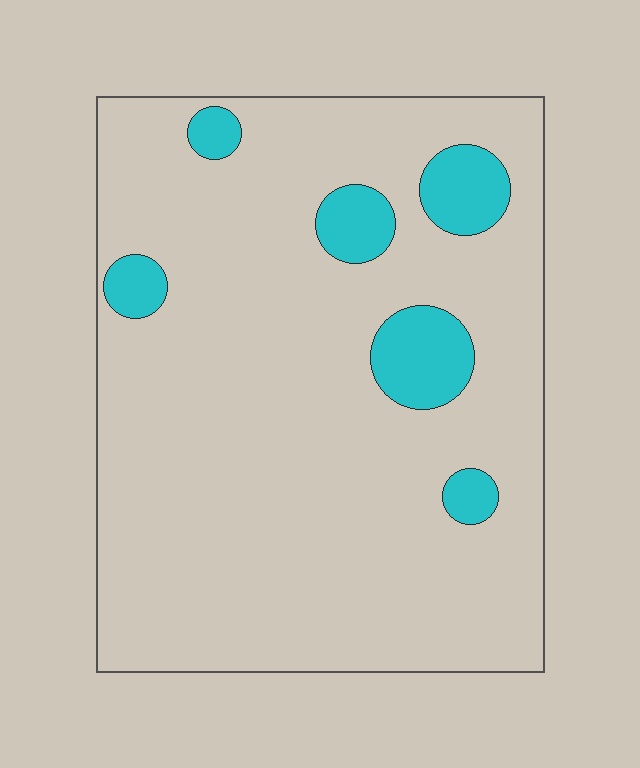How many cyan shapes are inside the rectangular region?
6.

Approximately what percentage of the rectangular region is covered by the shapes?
Approximately 10%.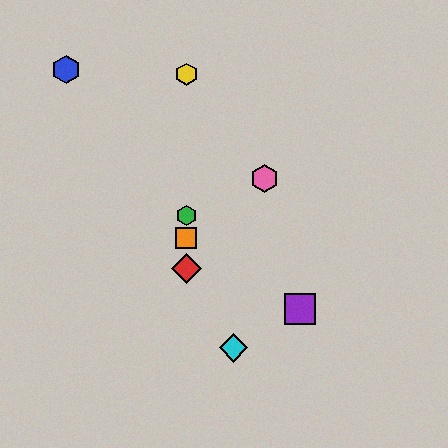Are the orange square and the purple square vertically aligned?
No, the orange square is at x≈186 and the purple square is at x≈300.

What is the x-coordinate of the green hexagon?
The green hexagon is at x≈186.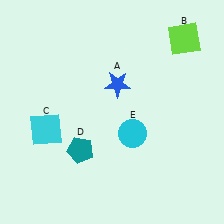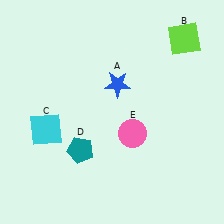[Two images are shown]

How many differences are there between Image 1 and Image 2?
There is 1 difference between the two images.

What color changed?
The circle (E) changed from cyan in Image 1 to pink in Image 2.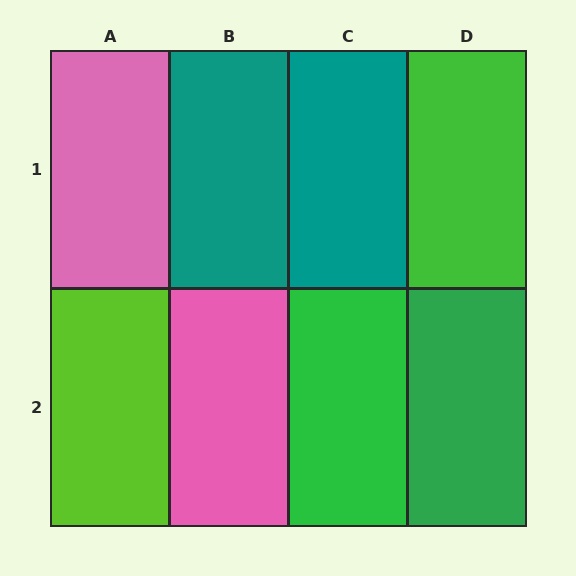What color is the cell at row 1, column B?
Teal.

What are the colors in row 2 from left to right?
Lime, pink, green, green.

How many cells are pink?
2 cells are pink.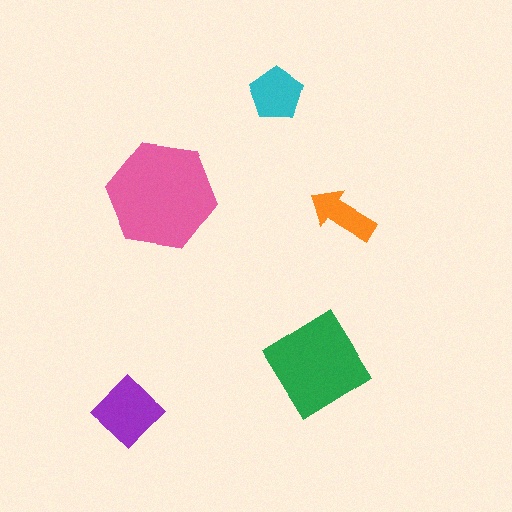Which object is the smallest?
The orange arrow.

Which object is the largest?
The pink hexagon.